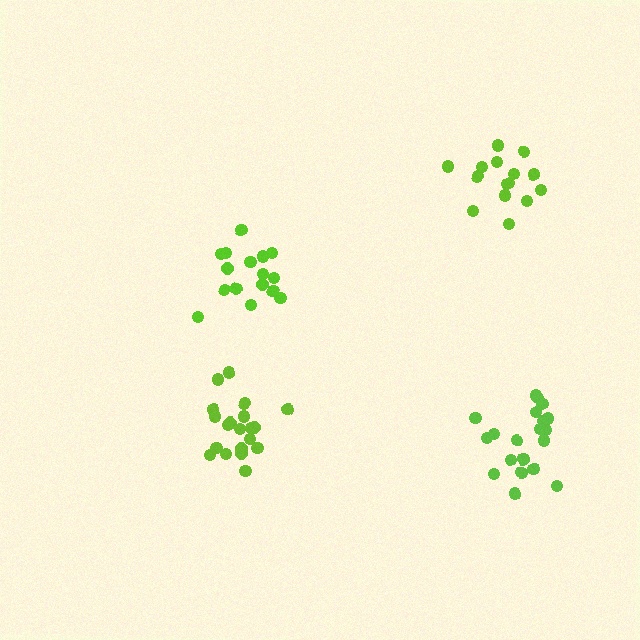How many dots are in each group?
Group 1: 16 dots, Group 2: 15 dots, Group 3: 20 dots, Group 4: 21 dots (72 total).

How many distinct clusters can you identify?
There are 4 distinct clusters.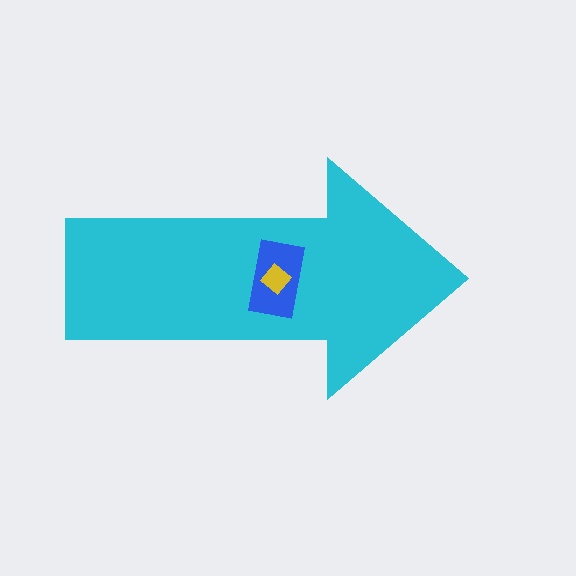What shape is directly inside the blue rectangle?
The yellow diamond.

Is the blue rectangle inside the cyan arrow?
Yes.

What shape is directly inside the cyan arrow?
The blue rectangle.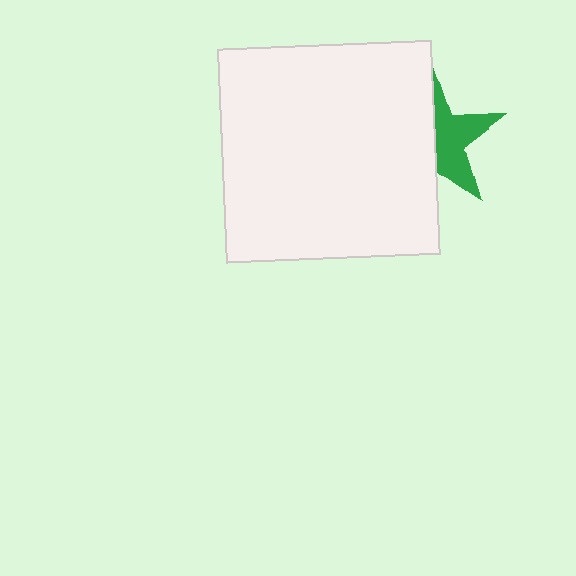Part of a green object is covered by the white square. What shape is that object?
It is a star.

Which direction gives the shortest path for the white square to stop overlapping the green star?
Moving left gives the shortest separation.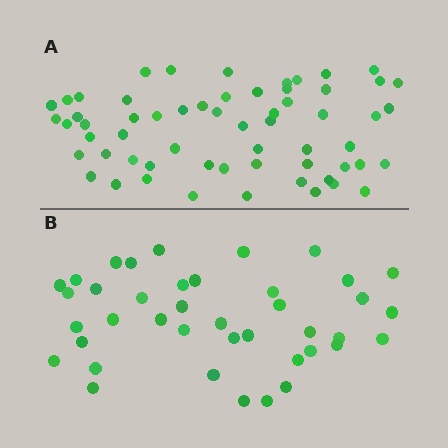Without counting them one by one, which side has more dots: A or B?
Region A (the top region) has more dots.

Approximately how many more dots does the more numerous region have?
Region A has approximately 20 more dots than region B.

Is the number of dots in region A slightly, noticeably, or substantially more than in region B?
Region A has substantially more. The ratio is roughly 1.5 to 1.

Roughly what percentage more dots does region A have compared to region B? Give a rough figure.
About 50% more.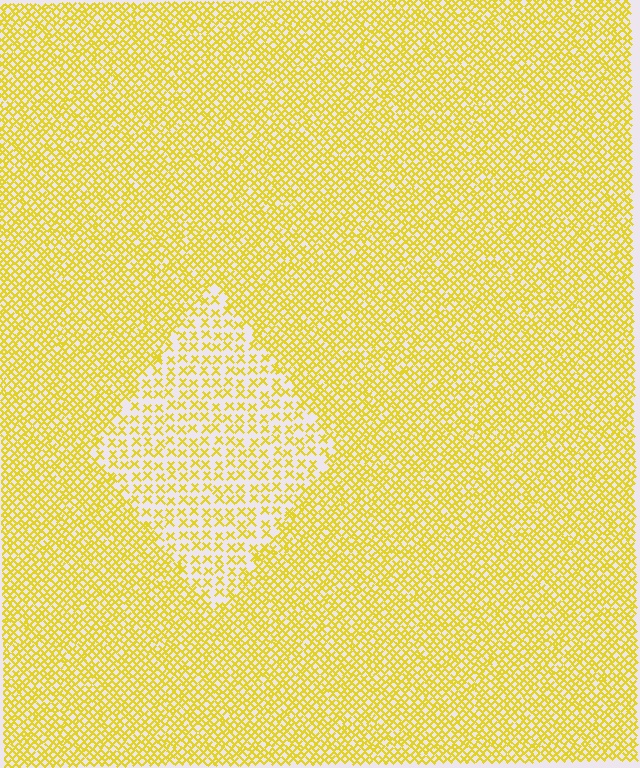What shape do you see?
I see a diamond.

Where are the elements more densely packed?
The elements are more densely packed outside the diamond boundary.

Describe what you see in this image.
The image contains small yellow elements arranged at two different densities. A diamond-shaped region is visible where the elements are less densely packed than the surrounding area.